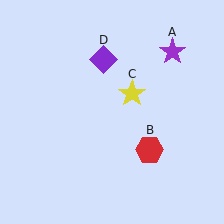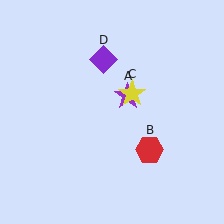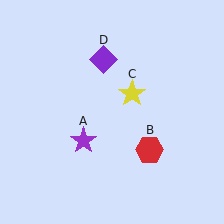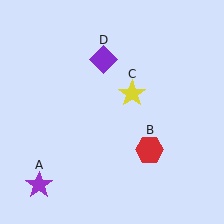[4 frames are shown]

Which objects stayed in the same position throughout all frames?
Red hexagon (object B) and yellow star (object C) and purple diamond (object D) remained stationary.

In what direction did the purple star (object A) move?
The purple star (object A) moved down and to the left.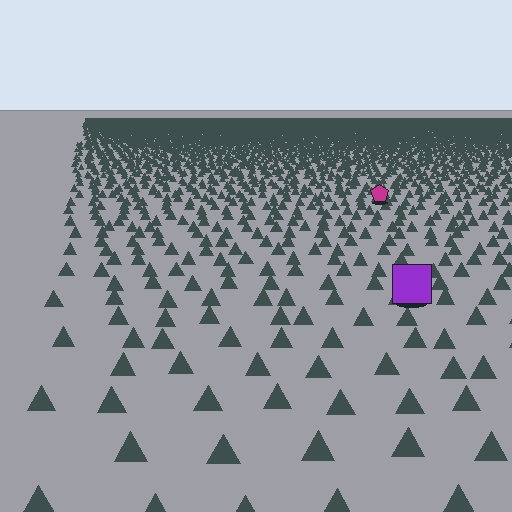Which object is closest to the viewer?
The purple square is closest. The texture marks near it are larger and more spread out.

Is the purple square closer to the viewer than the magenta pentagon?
Yes. The purple square is closer — you can tell from the texture gradient: the ground texture is coarser near it.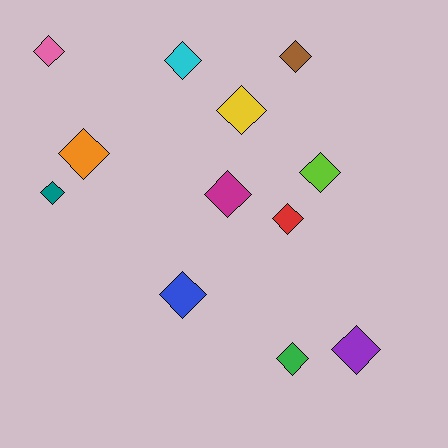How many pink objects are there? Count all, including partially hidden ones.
There is 1 pink object.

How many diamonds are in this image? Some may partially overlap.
There are 12 diamonds.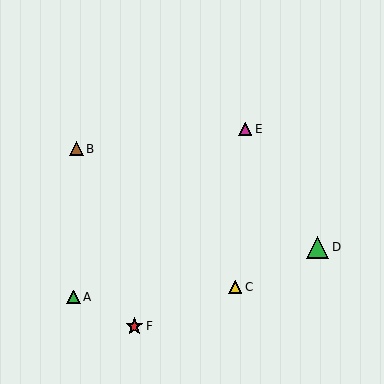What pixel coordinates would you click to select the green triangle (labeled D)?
Click at (318, 247) to select the green triangle D.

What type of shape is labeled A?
Shape A is a green triangle.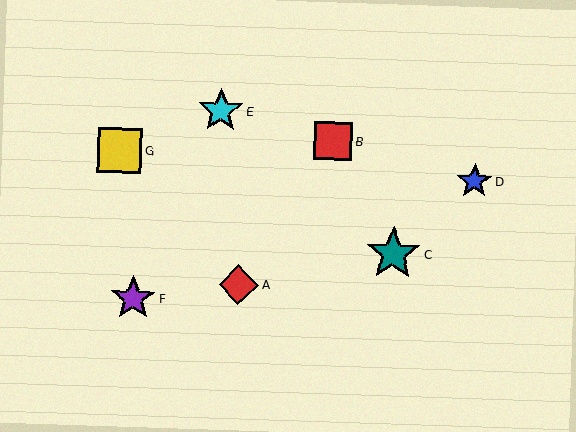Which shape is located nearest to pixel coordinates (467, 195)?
The blue star (labeled D) at (474, 181) is nearest to that location.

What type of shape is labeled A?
Shape A is a red diamond.